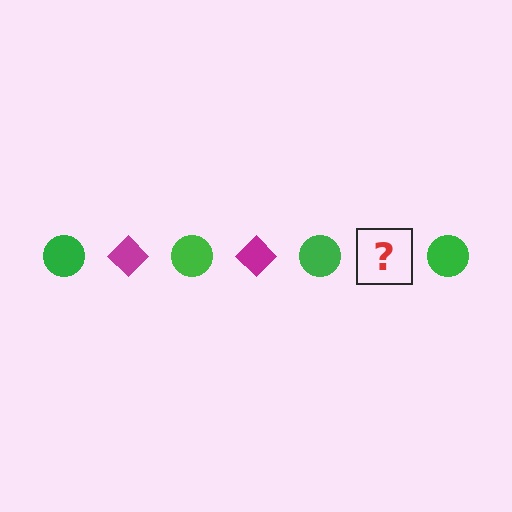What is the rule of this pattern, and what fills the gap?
The rule is that the pattern alternates between green circle and magenta diamond. The gap should be filled with a magenta diamond.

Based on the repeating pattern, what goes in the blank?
The blank should be a magenta diamond.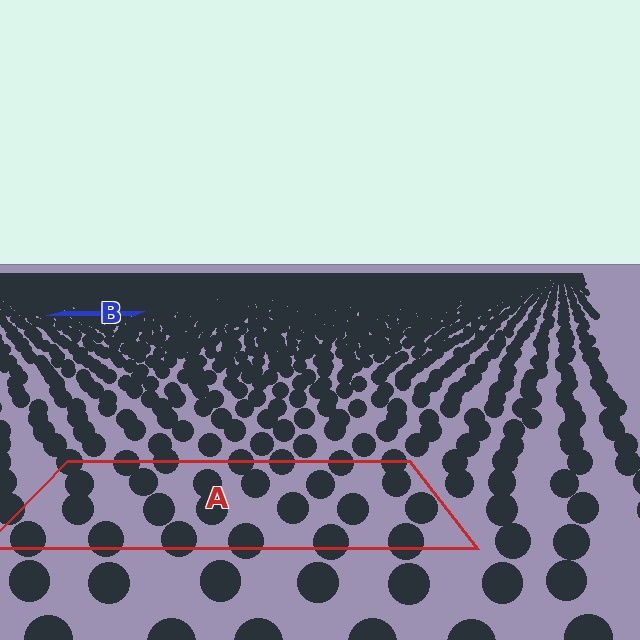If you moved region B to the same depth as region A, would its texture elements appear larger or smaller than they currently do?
They would appear larger. At a closer depth, the same texture elements are projected at a bigger on-screen size.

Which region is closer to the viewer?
Region A is closer. The texture elements there are larger and more spread out.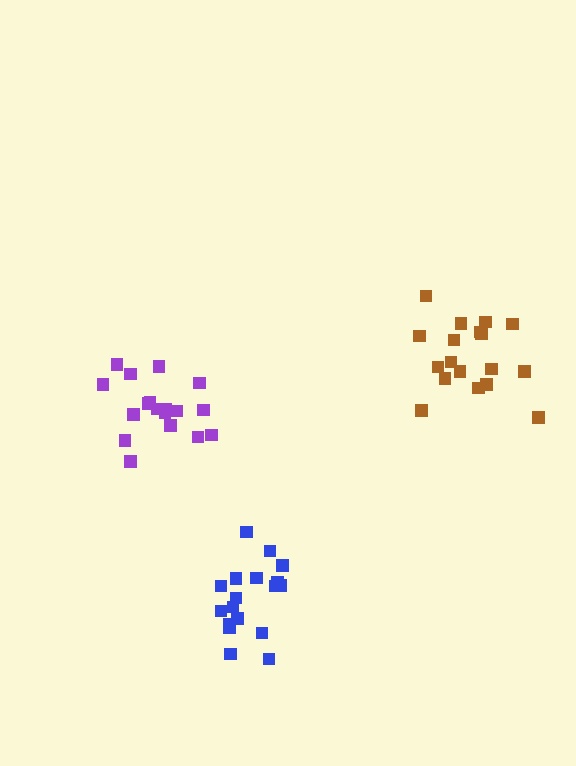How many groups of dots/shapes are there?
There are 3 groups.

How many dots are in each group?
Group 1: 18 dots, Group 2: 18 dots, Group 3: 18 dots (54 total).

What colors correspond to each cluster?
The clusters are colored: purple, brown, blue.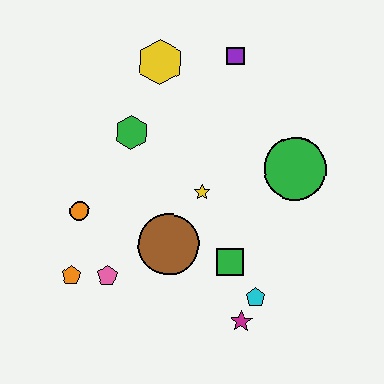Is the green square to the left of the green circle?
Yes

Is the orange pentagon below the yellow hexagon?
Yes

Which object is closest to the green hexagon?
The yellow hexagon is closest to the green hexagon.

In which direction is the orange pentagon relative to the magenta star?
The orange pentagon is to the left of the magenta star.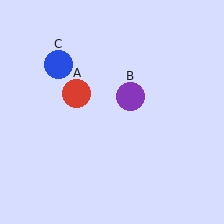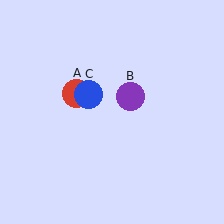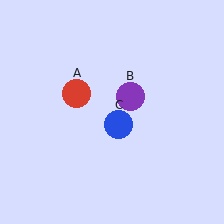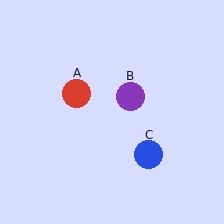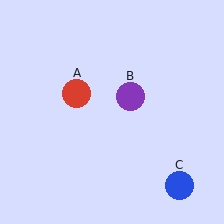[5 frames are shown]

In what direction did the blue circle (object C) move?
The blue circle (object C) moved down and to the right.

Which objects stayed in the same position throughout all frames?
Red circle (object A) and purple circle (object B) remained stationary.